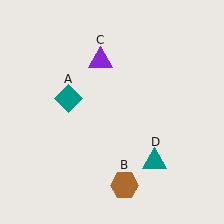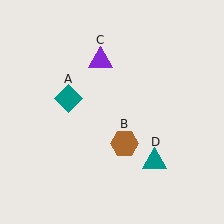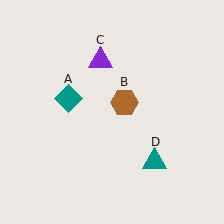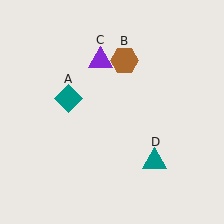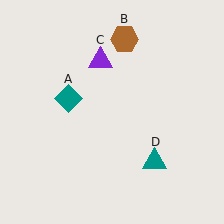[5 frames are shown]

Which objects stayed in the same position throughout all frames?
Teal diamond (object A) and purple triangle (object C) and teal triangle (object D) remained stationary.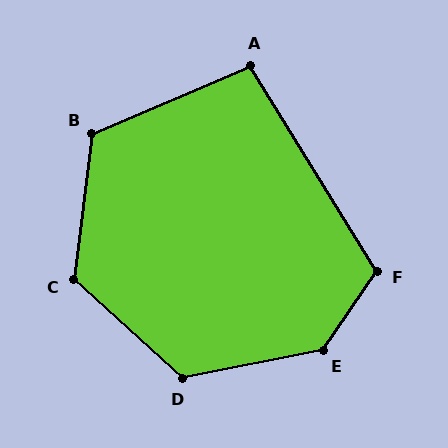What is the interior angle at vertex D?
Approximately 126 degrees (obtuse).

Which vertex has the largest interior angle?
E, at approximately 136 degrees.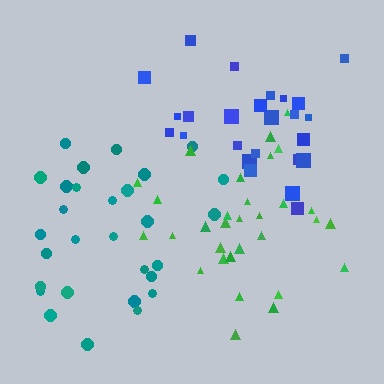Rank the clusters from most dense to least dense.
green, blue, teal.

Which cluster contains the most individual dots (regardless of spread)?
Green (32).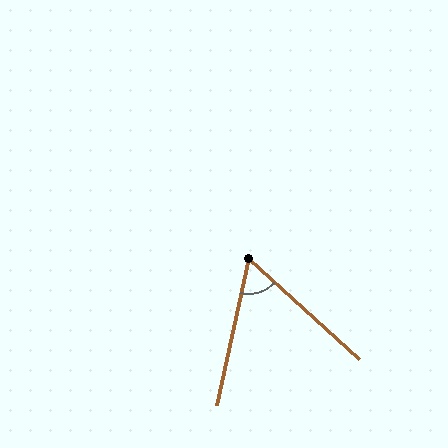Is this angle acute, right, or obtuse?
It is acute.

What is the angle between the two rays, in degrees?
Approximately 60 degrees.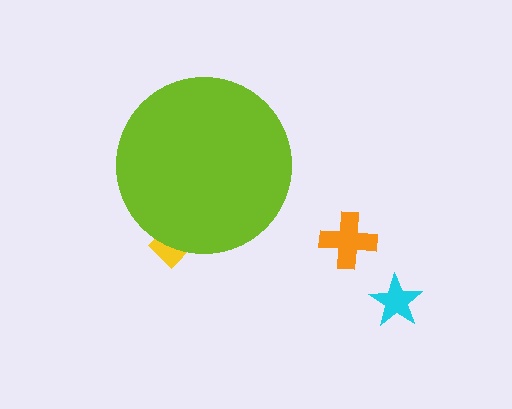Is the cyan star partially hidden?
No, the cyan star is fully visible.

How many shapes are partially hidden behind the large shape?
1 shape is partially hidden.